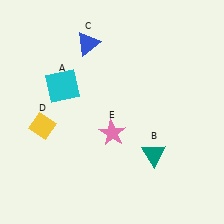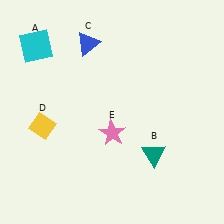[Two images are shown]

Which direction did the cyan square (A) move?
The cyan square (A) moved up.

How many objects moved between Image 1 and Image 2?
1 object moved between the two images.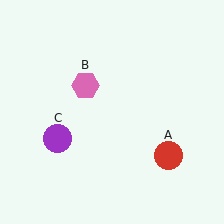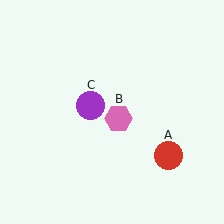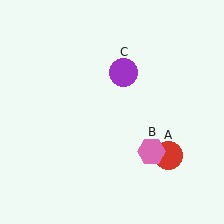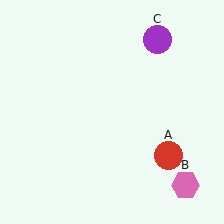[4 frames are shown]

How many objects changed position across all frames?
2 objects changed position: pink hexagon (object B), purple circle (object C).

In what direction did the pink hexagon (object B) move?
The pink hexagon (object B) moved down and to the right.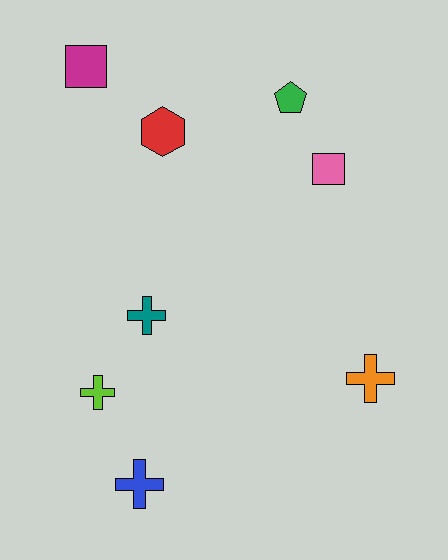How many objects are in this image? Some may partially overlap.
There are 8 objects.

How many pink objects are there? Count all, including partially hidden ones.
There is 1 pink object.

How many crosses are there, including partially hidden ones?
There are 4 crosses.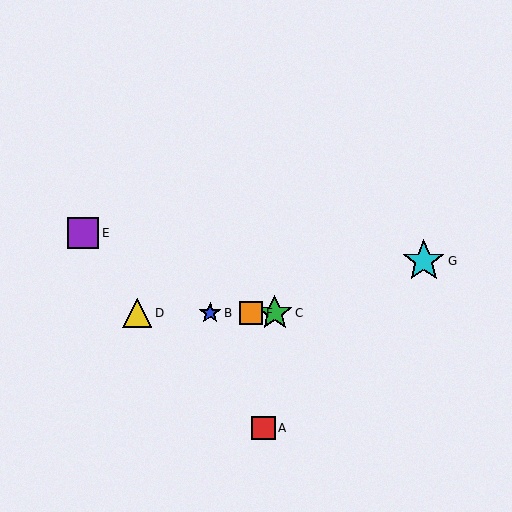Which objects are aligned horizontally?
Objects B, C, D, F are aligned horizontally.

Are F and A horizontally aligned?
No, F is at y≈313 and A is at y≈428.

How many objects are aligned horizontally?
4 objects (B, C, D, F) are aligned horizontally.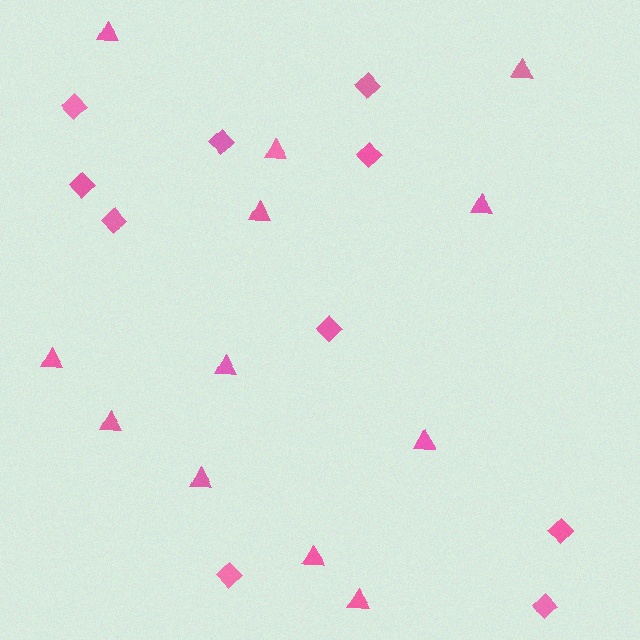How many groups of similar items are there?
There are 2 groups: one group of diamonds (10) and one group of triangles (12).